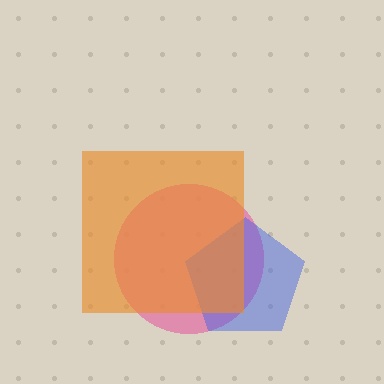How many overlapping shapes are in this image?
There are 3 overlapping shapes in the image.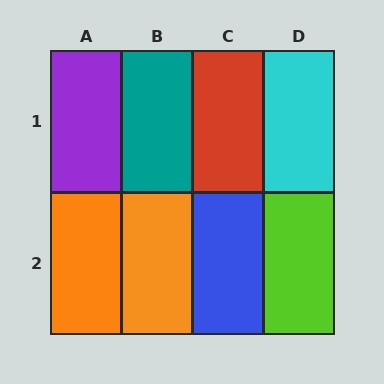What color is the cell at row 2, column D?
Lime.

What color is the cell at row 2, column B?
Orange.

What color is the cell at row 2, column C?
Blue.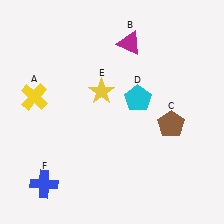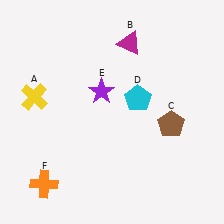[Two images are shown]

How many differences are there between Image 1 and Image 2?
There are 2 differences between the two images.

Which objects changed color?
E changed from yellow to purple. F changed from blue to orange.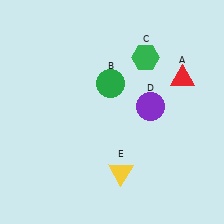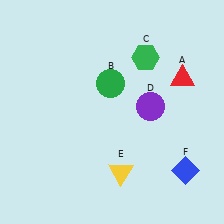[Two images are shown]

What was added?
A blue diamond (F) was added in Image 2.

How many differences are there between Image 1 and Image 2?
There is 1 difference between the two images.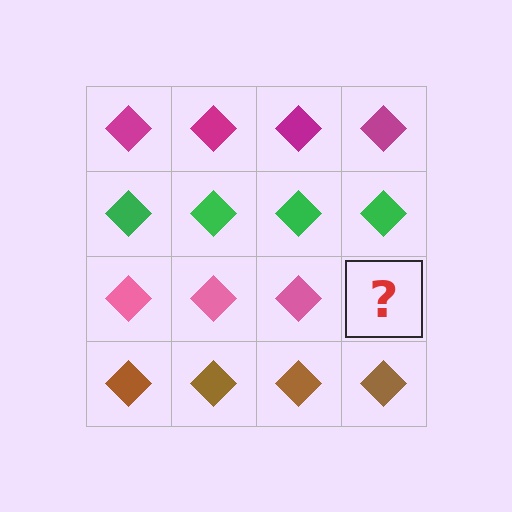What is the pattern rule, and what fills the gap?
The rule is that each row has a consistent color. The gap should be filled with a pink diamond.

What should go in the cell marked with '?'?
The missing cell should contain a pink diamond.